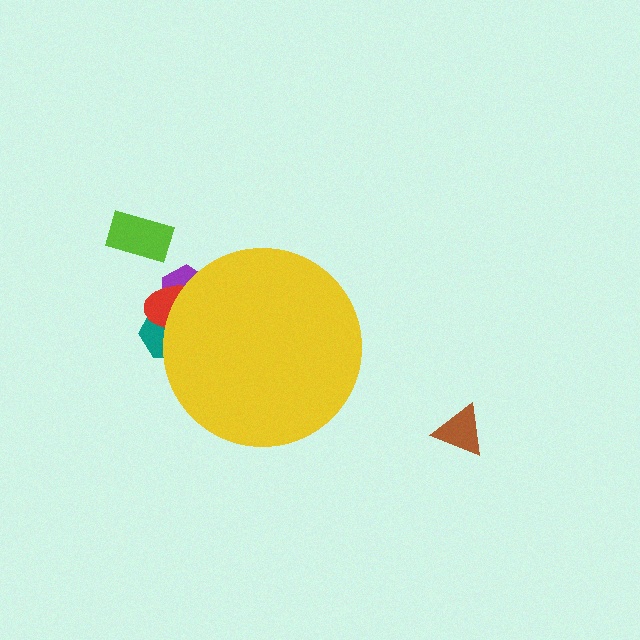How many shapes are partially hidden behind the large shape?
3 shapes are partially hidden.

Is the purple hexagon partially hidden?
Yes, the purple hexagon is partially hidden behind the yellow circle.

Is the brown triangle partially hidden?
No, the brown triangle is fully visible.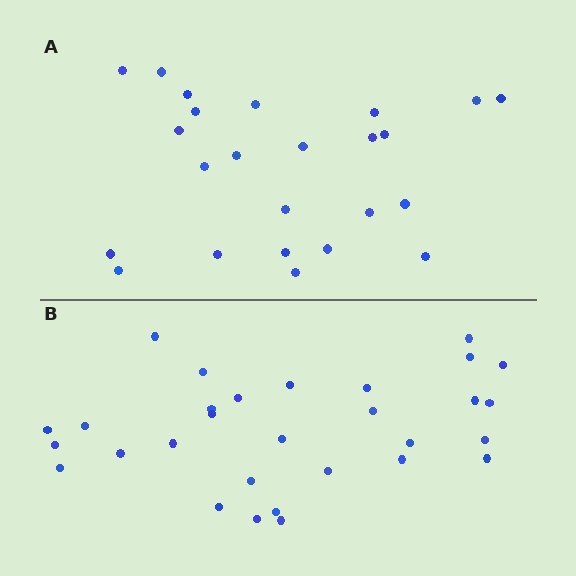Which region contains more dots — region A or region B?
Region B (the bottom region) has more dots.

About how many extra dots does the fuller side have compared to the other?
Region B has about 6 more dots than region A.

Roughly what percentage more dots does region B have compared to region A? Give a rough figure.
About 25% more.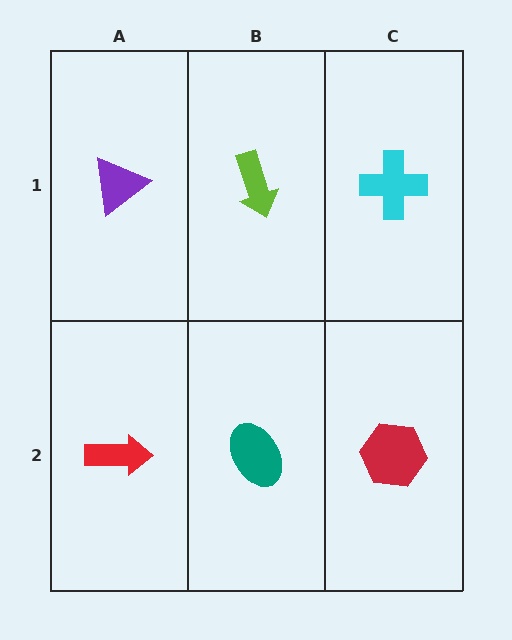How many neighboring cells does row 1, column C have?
2.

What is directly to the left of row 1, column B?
A purple triangle.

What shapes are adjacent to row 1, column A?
A red arrow (row 2, column A), a lime arrow (row 1, column B).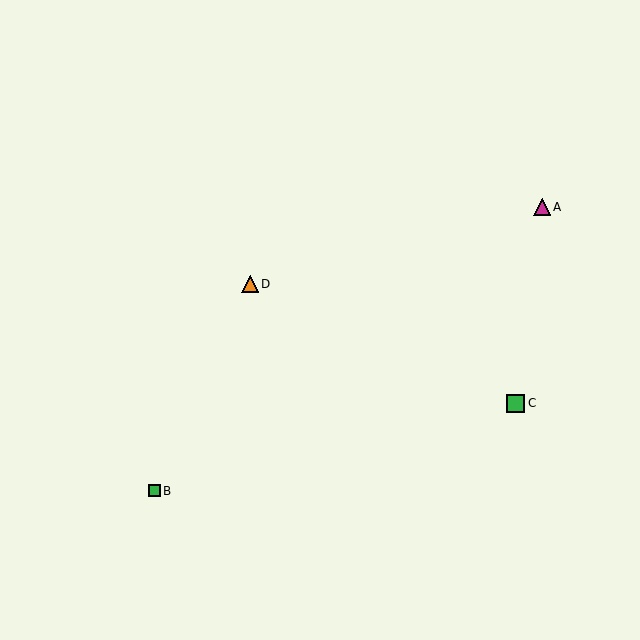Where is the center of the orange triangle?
The center of the orange triangle is at (250, 284).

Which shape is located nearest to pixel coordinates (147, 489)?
The green square (labeled B) at (154, 491) is nearest to that location.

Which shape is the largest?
The green square (labeled C) is the largest.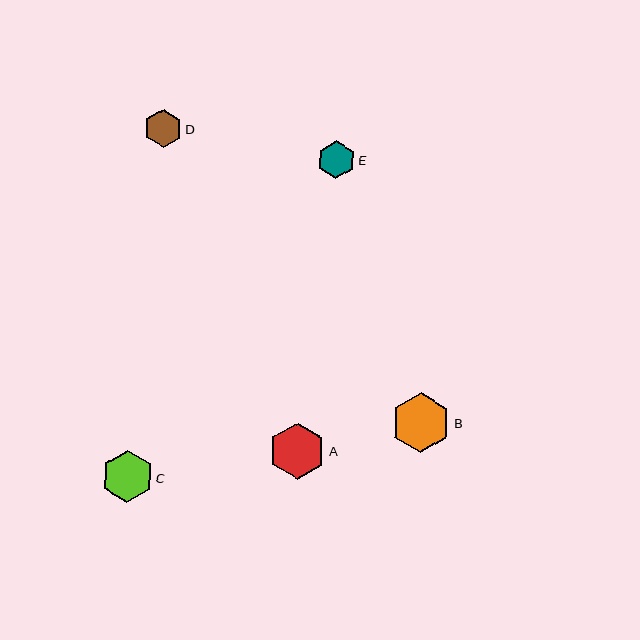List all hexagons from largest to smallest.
From largest to smallest: B, A, C, D, E.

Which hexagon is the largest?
Hexagon B is the largest with a size of approximately 59 pixels.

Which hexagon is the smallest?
Hexagon E is the smallest with a size of approximately 38 pixels.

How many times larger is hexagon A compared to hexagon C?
Hexagon A is approximately 1.1 times the size of hexagon C.